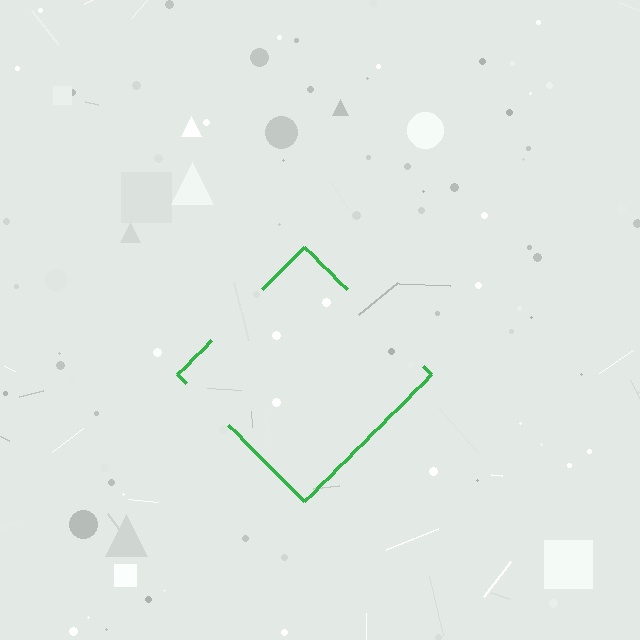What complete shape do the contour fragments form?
The contour fragments form a diamond.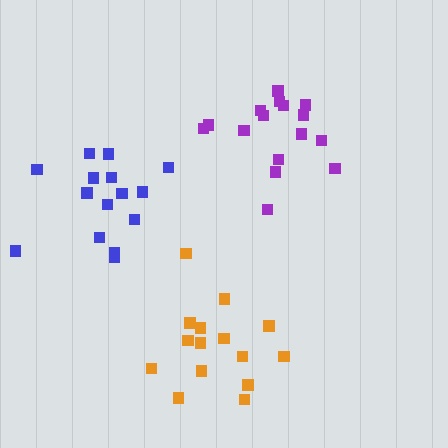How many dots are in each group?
Group 1: 15 dots, Group 2: 15 dots, Group 3: 16 dots (46 total).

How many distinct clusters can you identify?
There are 3 distinct clusters.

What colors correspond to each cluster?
The clusters are colored: blue, orange, purple.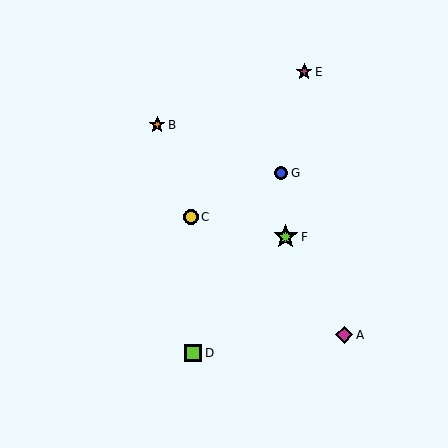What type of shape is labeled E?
Shape E is a magenta star.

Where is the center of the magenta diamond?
The center of the magenta diamond is at (344, 335).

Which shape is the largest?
The lime star (labeled F) is the largest.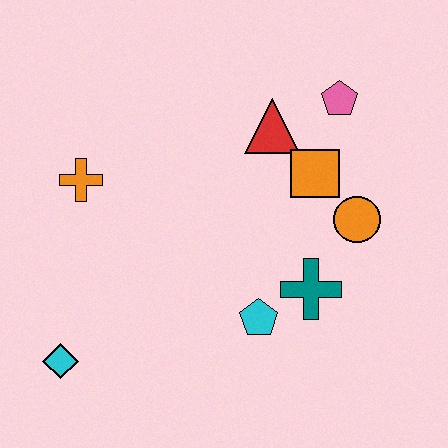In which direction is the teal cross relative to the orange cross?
The teal cross is to the right of the orange cross.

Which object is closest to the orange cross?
The cyan diamond is closest to the orange cross.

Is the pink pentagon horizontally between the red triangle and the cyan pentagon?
No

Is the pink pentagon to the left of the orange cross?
No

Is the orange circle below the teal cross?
No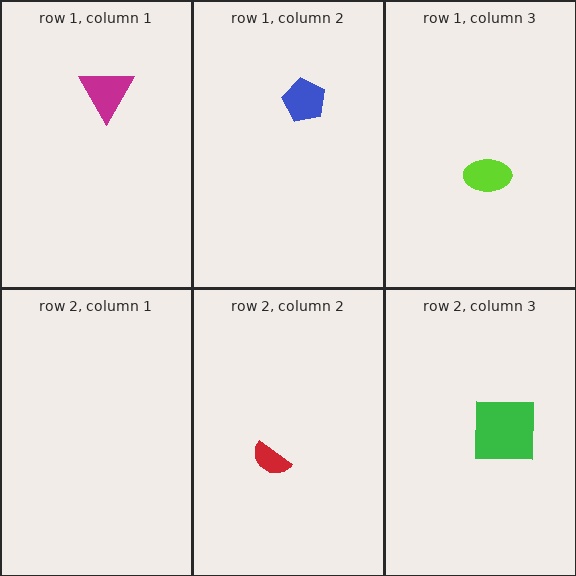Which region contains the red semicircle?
The row 2, column 2 region.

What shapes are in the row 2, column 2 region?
The red semicircle.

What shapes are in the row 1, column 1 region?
The magenta triangle.